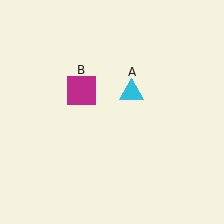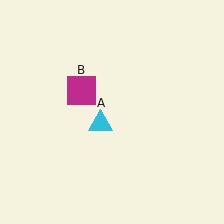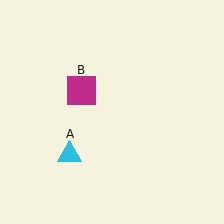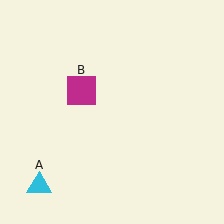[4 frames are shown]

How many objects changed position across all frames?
1 object changed position: cyan triangle (object A).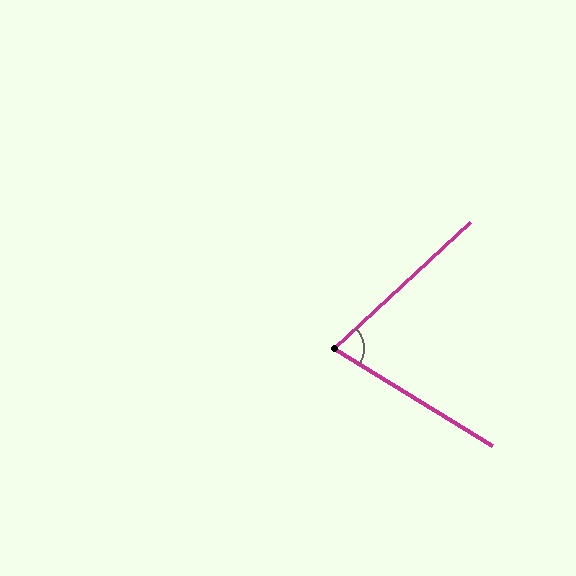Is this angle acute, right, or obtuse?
It is acute.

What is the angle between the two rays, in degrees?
Approximately 74 degrees.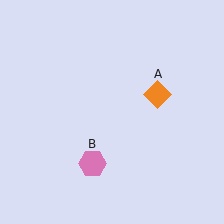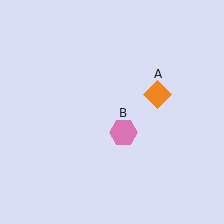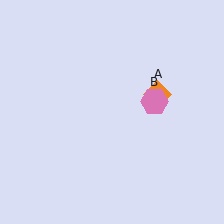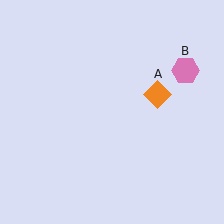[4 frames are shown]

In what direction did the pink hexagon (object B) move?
The pink hexagon (object B) moved up and to the right.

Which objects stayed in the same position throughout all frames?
Orange diamond (object A) remained stationary.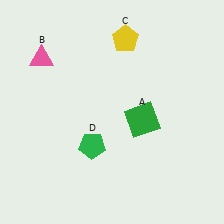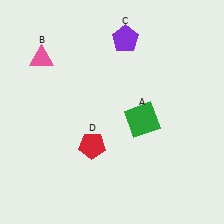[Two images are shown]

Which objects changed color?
C changed from yellow to purple. D changed from green to red.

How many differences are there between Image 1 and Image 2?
There are 2 differences between the two images.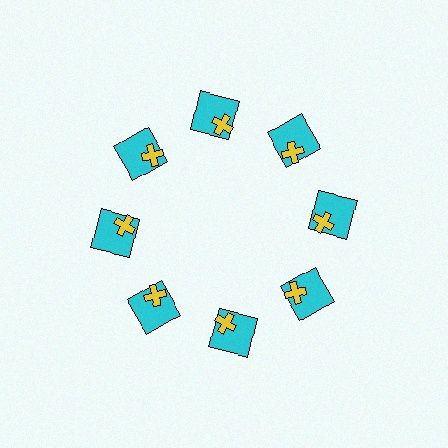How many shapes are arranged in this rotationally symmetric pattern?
There are 16 shapes, arranged in 8 groups of 2.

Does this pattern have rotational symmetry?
Yes, this pattern has 8-fold rotational symmetry. It looks the same after rotating 45 degrees around the center.